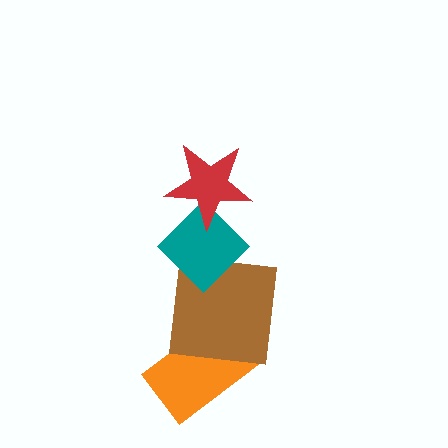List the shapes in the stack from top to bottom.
From top to bottom: the red star, the teal diamond, the brown square, the orange rectangle.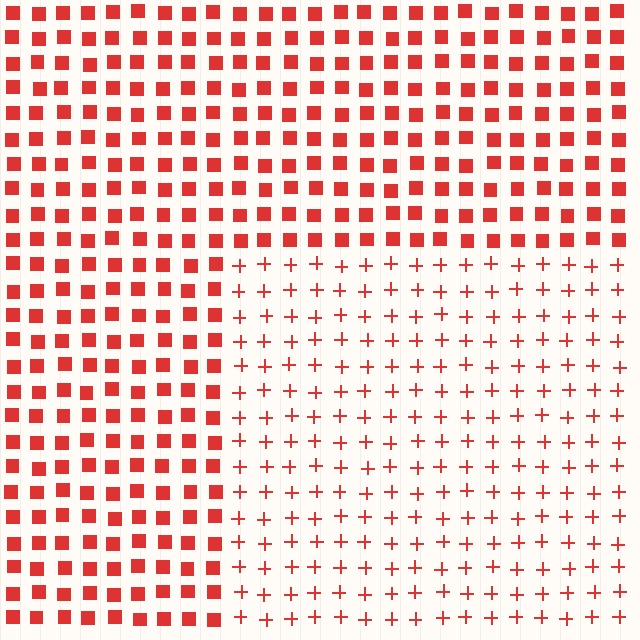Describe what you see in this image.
The image is filled with small red elements arranged in a uniform grid. A rectangle-shaped region contains plus signs, while the surrounding area contains squares. The boundary is defined purely by the change in element shape.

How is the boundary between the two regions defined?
The boundary is defined by a change in element shape: plus signs inside vs. squares outside. All elements share the same color and spacing.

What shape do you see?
I see a rectangle.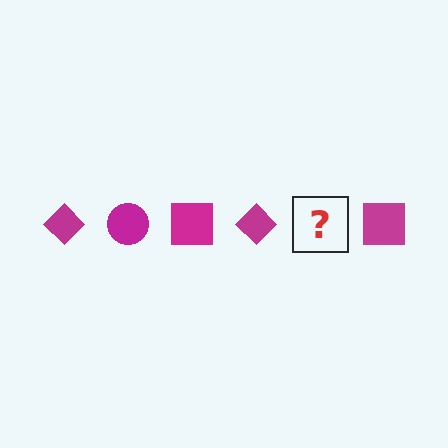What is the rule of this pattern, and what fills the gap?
The rule is that the pattern cycles through diamond, circle, square shapes in magenta. The gap should be filled with a magenta circle.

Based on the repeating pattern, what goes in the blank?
The blank should be a magenta circle.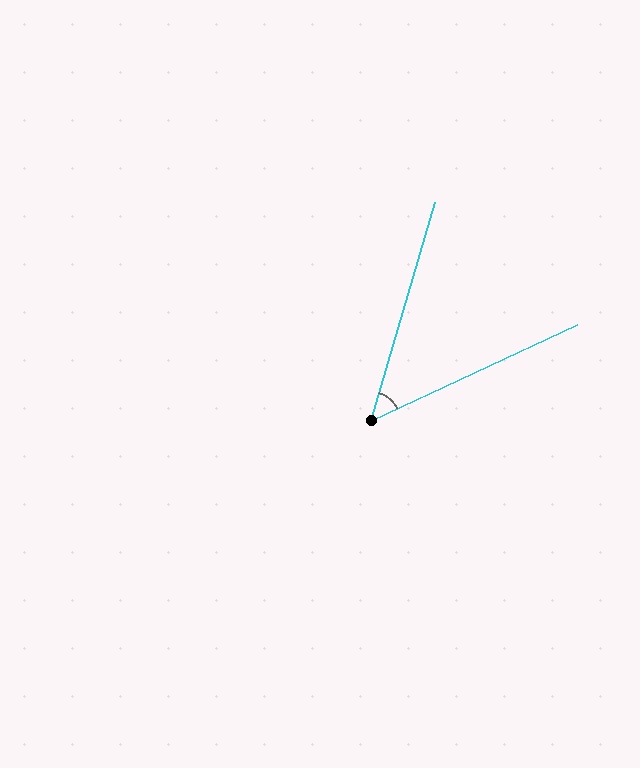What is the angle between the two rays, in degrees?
Approximately 49 degrees.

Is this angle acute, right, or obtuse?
It is acute.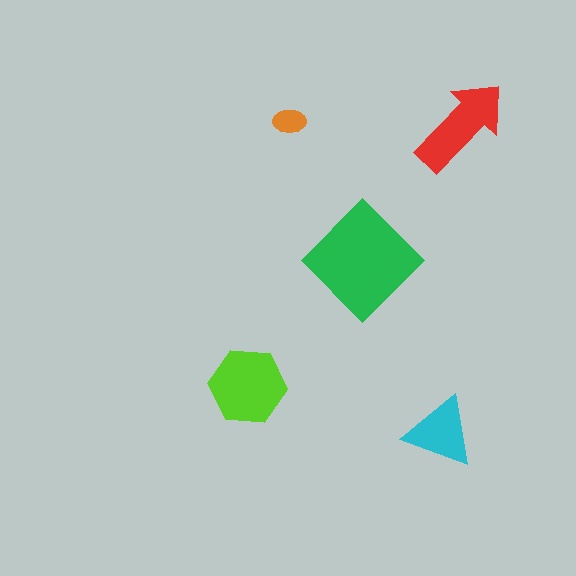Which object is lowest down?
The cyan triangle is bottommost.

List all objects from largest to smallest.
The green diamond, the lime hexagon, the red arrow, the cyan triangle, the orange ellipse.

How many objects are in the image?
There are 5 objects in the image.